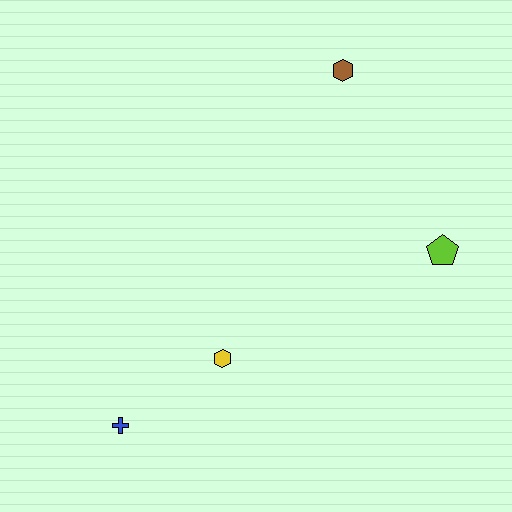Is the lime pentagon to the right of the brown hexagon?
Yes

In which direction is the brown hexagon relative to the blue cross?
The brown hexagon is above the blue cross.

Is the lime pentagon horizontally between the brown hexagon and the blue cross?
No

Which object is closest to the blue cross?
The yellow hexagon is closest to the blue cross.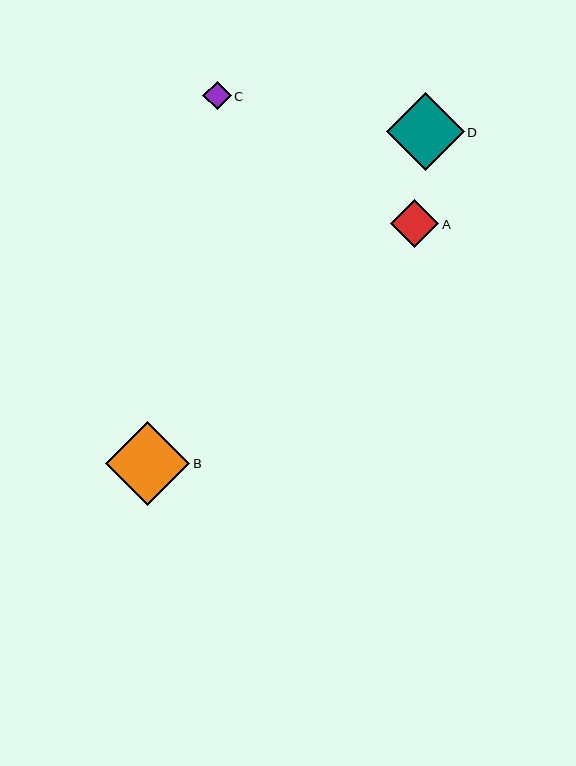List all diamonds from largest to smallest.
From largest to smallest: B, D, A, C.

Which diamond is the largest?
Diamond B is the largest with a size of approximately 84 pixels.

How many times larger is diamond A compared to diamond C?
Diamond A is approximately 1.7 times the size of diamond C.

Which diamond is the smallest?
Diamond C is the smallest with a size of approximately 29 pixels.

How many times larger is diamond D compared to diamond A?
Diamond D is approximately 1.6 times the size of diamond A.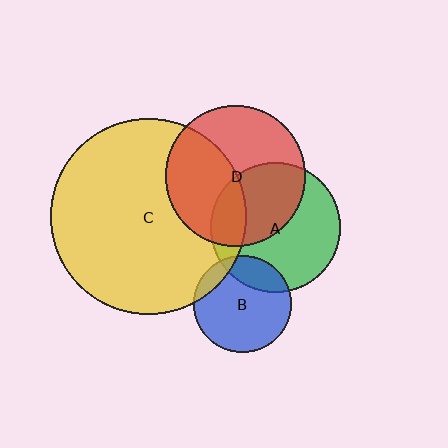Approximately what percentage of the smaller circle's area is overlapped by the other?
Approximately 20%.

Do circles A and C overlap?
Yes.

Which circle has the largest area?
Circle C (yellow).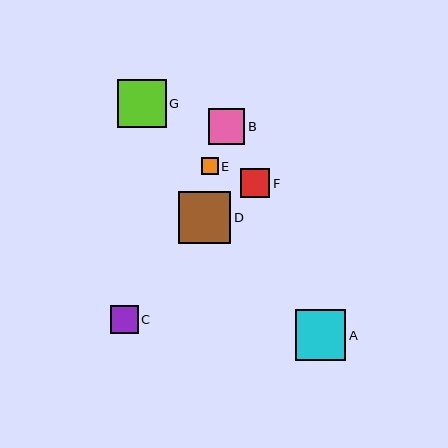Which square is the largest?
Square D is the largest with a size of approximately 52 pixels.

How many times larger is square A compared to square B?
Square A is approximately 1.4 times the size of square B.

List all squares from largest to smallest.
From largest to smallest: D, A, G, B, F, C, E.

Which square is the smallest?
Square E is the smallest with a size of approximately 17 pixels.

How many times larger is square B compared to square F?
Square B is approximately 1.2 times the size of square F.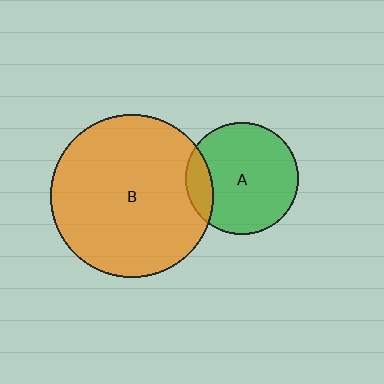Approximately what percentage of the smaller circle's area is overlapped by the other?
Approximately 15%.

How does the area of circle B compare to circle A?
Approximately 2.1 times.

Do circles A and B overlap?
Yes.